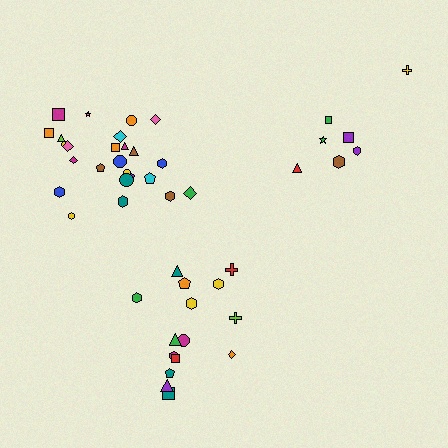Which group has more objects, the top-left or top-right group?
The top-left group.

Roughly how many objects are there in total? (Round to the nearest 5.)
Roughly 45 objects in total.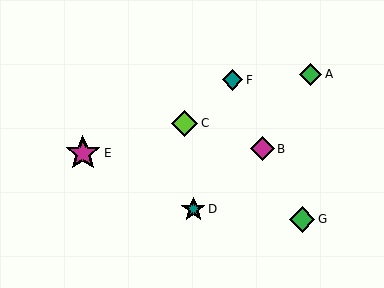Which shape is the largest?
The magenta star (labeled E) is the largest.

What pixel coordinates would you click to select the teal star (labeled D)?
Click at (193, 209) to select the teal star D.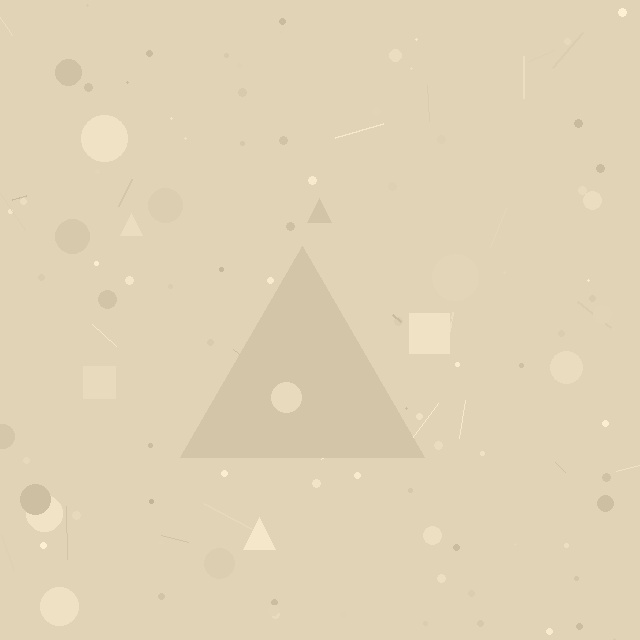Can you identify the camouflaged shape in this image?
The camouflaged shape is a triangle.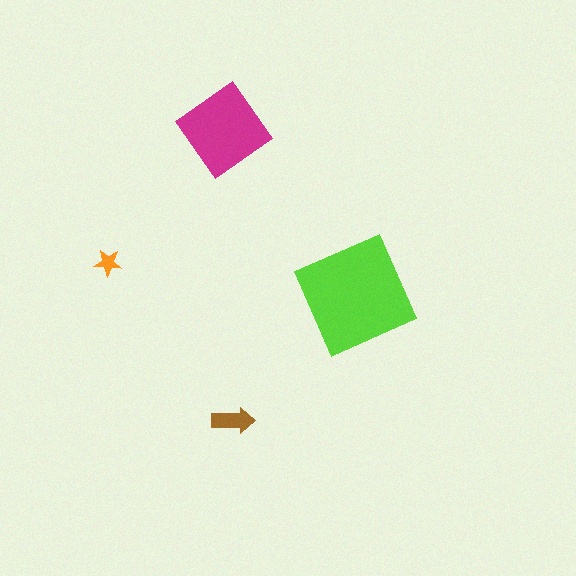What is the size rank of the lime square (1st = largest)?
1st.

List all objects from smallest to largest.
The orange star, the brown arrow, the magenta diamond, the lime square.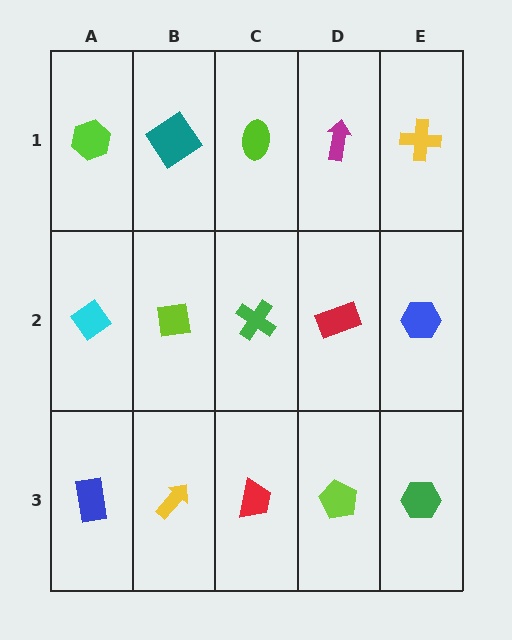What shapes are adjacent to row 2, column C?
A lime ellipse (row 1, column C), a red trapezoid (row 3, column C), a lime square (row 2, column B), a red rectangle (row 2, column D).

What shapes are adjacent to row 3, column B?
A lime square (row 2, column B), a blue rectangle (row 3, column A), a red trapezoid (row 3, column C).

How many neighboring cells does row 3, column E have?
2.